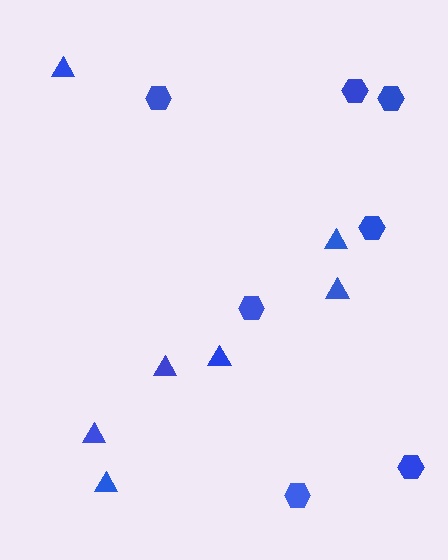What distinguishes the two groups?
There are 2 groups: one group of triangles (7) and one group of hexagons (7).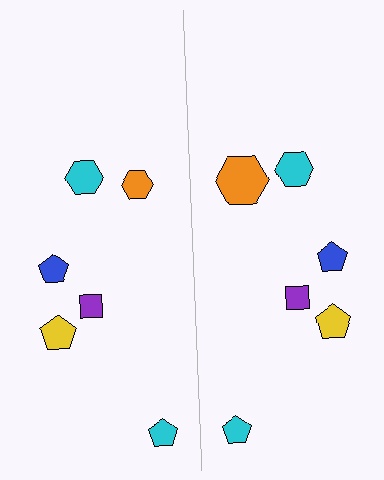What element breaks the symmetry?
The orange hexagon on the right side has a different size than its mirror counterpart.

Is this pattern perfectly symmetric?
No, the pattern is not perfectly symmetric. The orange hexagon on the right side has a different size than its mirror counterpart.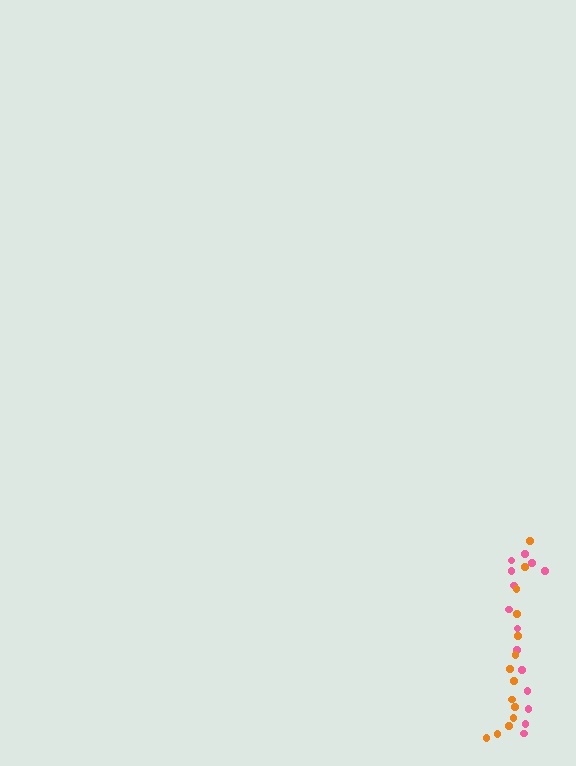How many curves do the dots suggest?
There are 2 distinct paths.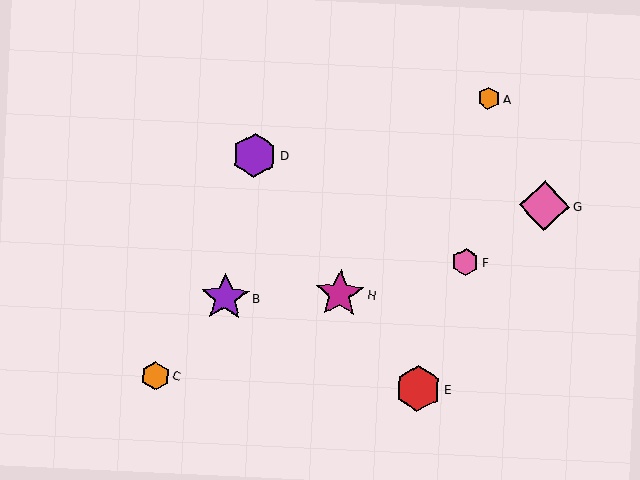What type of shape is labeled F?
Shape F is a pink hexagon.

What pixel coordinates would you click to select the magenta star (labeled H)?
Click at (340, 294) to select the magenta star H.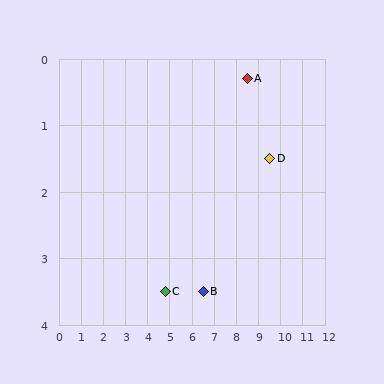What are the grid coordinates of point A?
Point A is at approximately (8.5, 0.3).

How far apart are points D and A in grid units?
Points D and A are about 1.6 grid units apart.